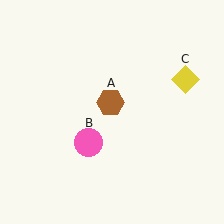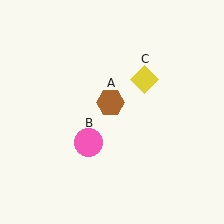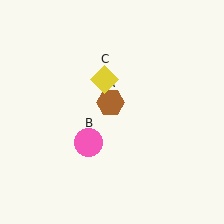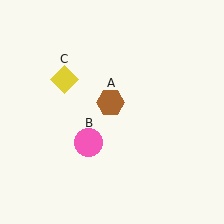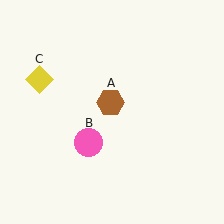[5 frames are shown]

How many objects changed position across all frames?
1 object changed position: yellow diamond (object C).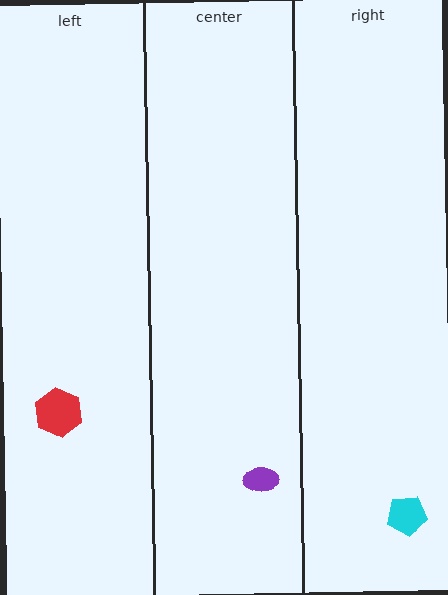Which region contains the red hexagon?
The left region.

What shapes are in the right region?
The cyan pentagon.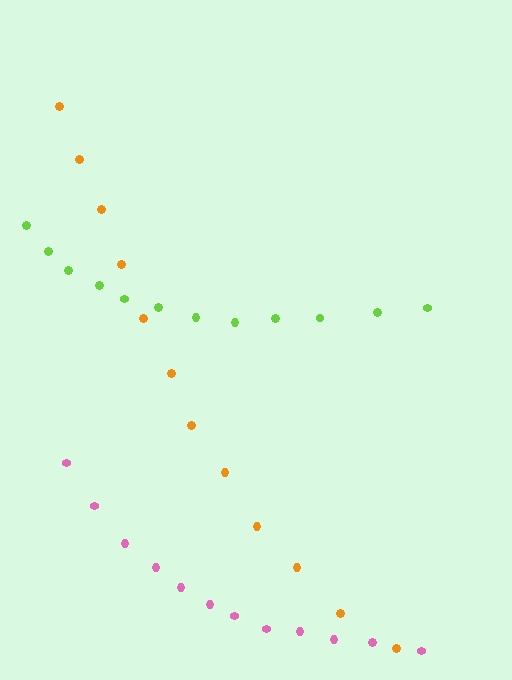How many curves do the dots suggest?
There are 3 distinct paths.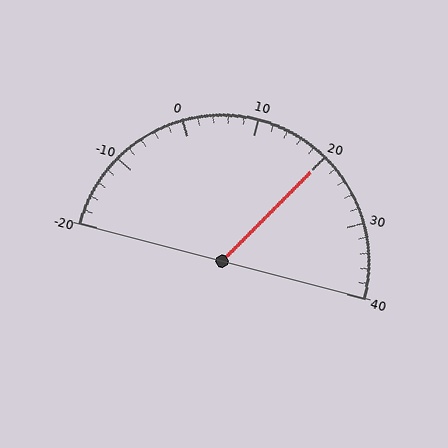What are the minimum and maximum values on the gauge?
The gauge ranges from -20 to 40.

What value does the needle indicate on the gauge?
The needle indicates approximately 20.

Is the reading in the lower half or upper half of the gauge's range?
The reading is in the upper half of the range (-20 to 40).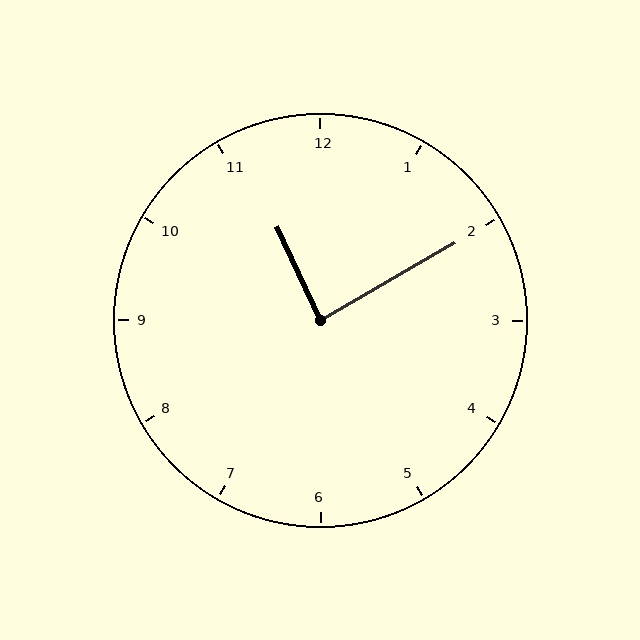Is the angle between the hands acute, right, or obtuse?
It is right.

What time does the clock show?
11:10.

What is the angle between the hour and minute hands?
Approximately 85 degrees.